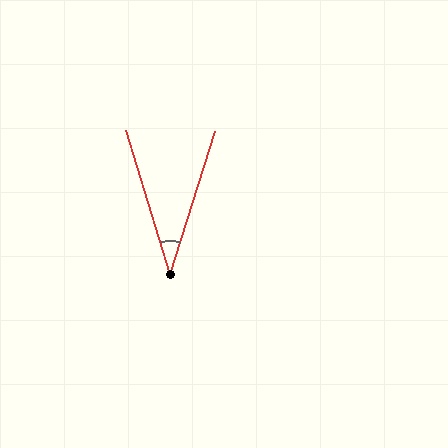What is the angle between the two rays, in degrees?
Approximately 34 degrees.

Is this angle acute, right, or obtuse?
It is acute.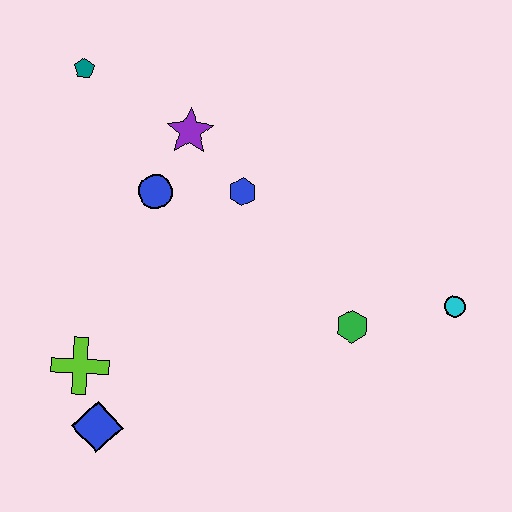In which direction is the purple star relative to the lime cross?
The purple star is above the lime cross.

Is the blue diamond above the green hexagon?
No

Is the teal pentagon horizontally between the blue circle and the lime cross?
No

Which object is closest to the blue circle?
The purple star is closest to the blue circle.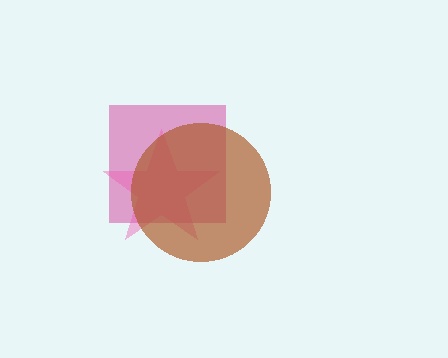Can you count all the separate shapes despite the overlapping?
Yes, there are 3 separate shapes.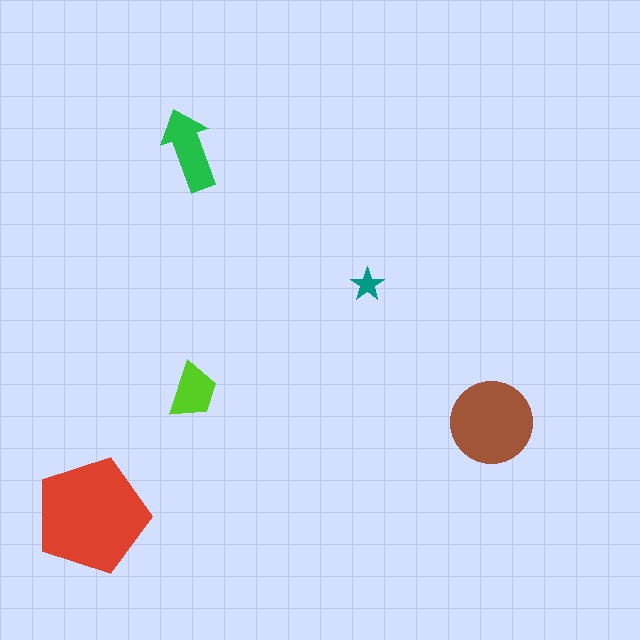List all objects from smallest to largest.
The teal star, the lime trapezoid, the green arrow, the brown circle, the red pentagon.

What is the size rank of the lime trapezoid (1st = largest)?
4th.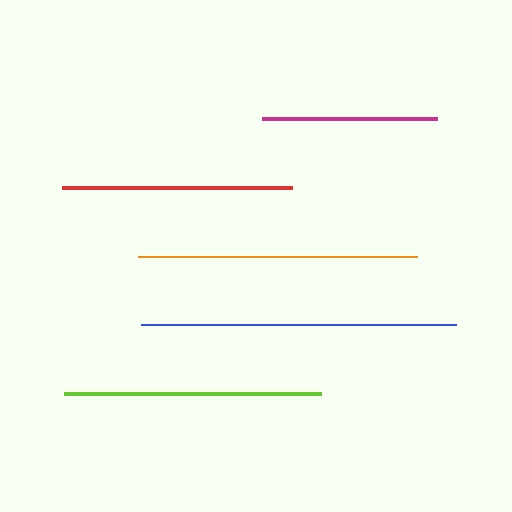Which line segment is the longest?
The blue line is the longest at approximately 314 pixels.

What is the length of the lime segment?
The lime segment is approximately 257 pixels long.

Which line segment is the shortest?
The magenta line is the shortest at approximately 175 pixels.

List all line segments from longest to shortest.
From longest to shortest: blue, orange, lime, red, magenta.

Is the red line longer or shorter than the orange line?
The orange line is longer than the red line.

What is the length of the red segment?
The red segment is approximately 230 pixels long.